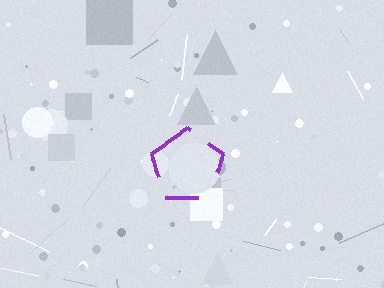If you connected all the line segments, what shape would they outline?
They would outline a pentagon.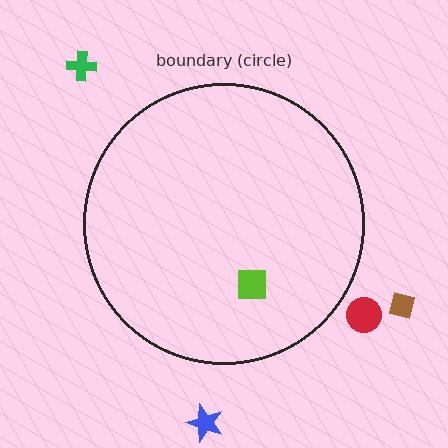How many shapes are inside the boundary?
1 inside, 4 outside.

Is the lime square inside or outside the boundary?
Inside.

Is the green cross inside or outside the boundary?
Outside.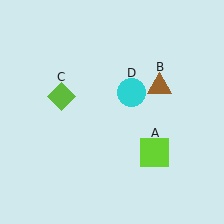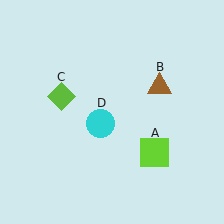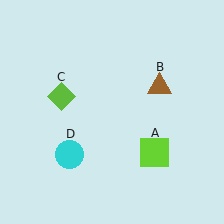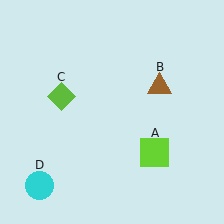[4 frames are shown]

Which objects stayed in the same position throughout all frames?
Lime square (object A) and brown triangle (object B) and lime diamond (object C) remained stationary.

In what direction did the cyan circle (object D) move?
The cyan circle (object D) moved down and to the left.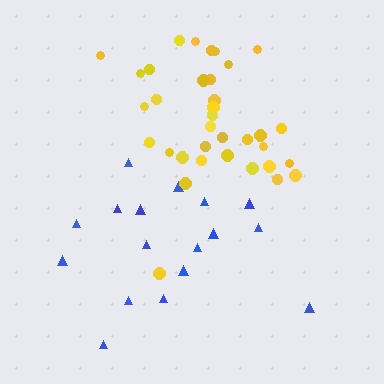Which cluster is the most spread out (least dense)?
Blue.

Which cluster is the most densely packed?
Yellow.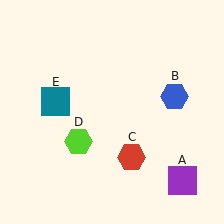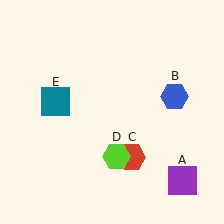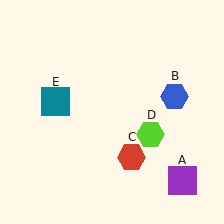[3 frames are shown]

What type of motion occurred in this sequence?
The lime hexagon (object D) rotated counterclockwise around the center of the scene.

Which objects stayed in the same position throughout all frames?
Purple square (object A) and blue hexagon (object B) and red hexagon (object C) and teal square (object E) remained stationary.